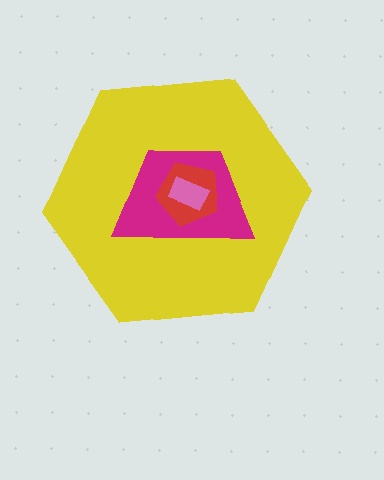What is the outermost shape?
The yellow hexagon.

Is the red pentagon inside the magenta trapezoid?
Yes.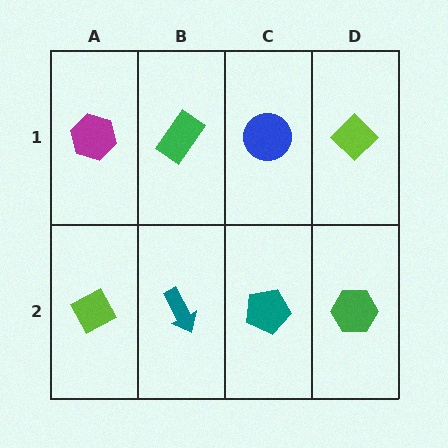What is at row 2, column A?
A lime diamond.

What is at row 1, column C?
A blue circle.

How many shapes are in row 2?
4 shapes.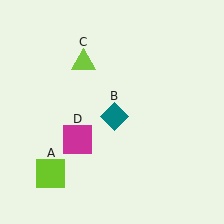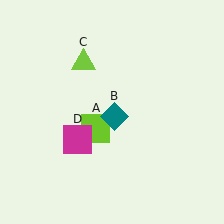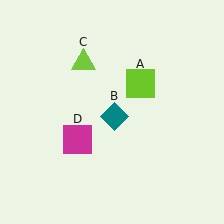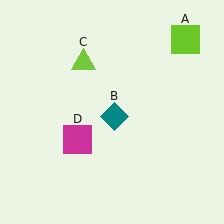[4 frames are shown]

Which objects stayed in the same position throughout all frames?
Teal diamond (object B) and lime triangle (object C) and magenta square (object D) remained stationary.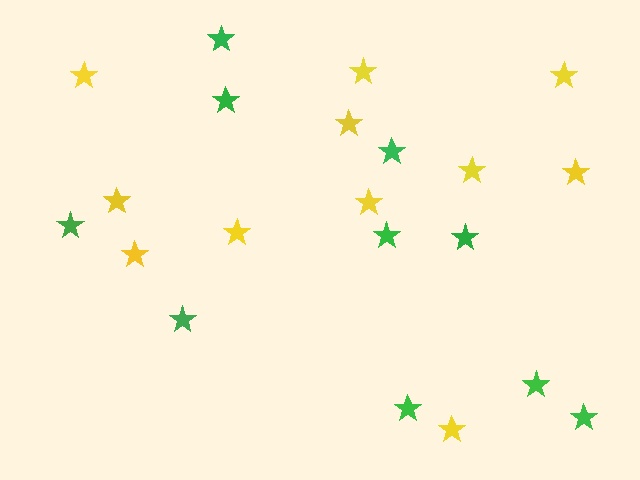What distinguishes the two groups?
There are 2 groups: one group of green stars (10) and one group of yellow stars (11).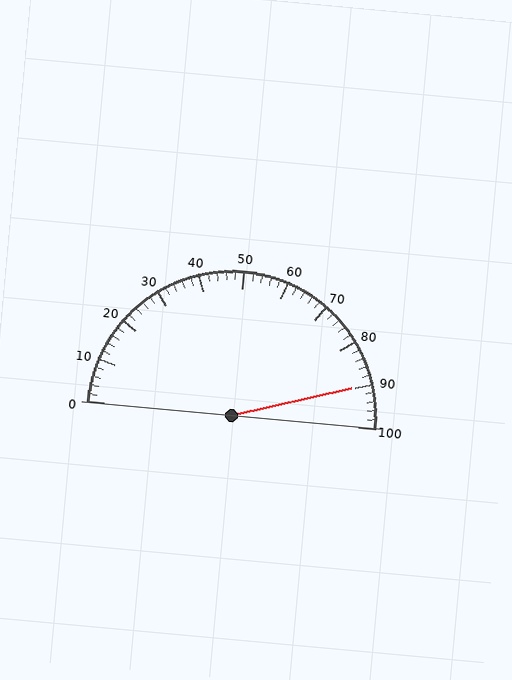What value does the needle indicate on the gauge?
The needle indicates approximately 90.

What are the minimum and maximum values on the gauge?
The gauge ranges from 0 to 100.